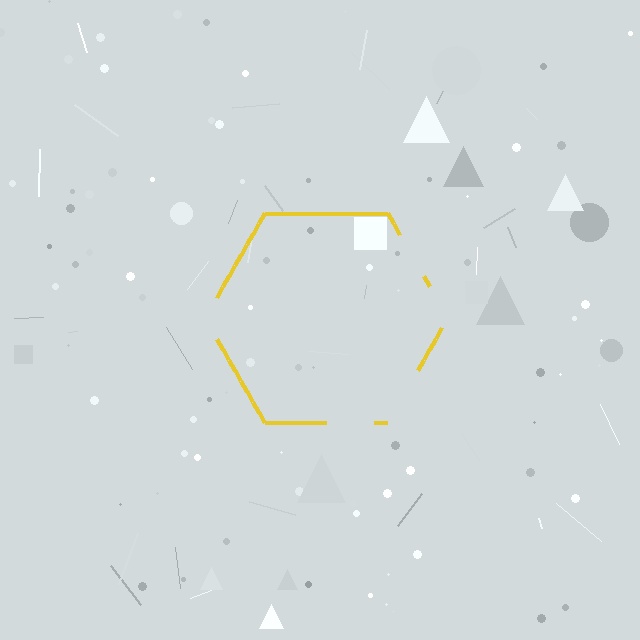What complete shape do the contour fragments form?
The contour fragments form a hexagon.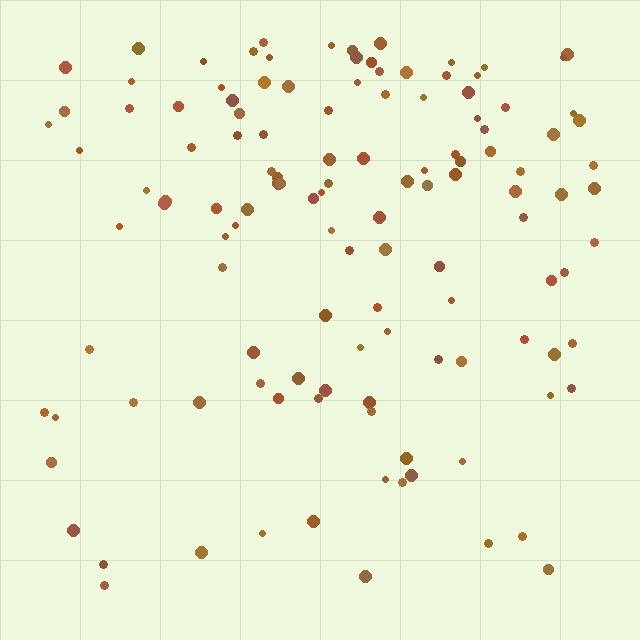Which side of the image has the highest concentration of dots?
The top.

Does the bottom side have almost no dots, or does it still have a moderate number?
Still a moderate number, just noticeably fewer than the top.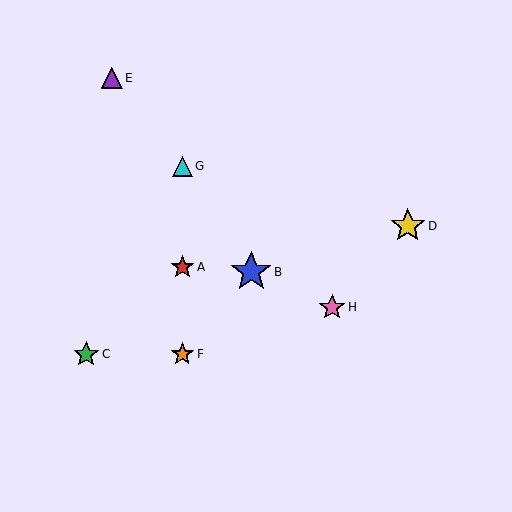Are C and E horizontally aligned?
No, C is at y≈354 and E is at y≈78.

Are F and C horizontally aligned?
Yes, both are at y≈354.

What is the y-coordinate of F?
Object F is at y≈354.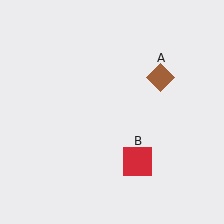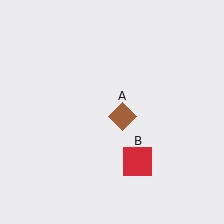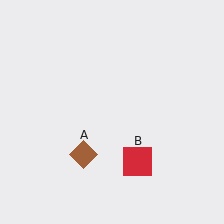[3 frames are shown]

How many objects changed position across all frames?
1 object changed position: brown diamond (object A).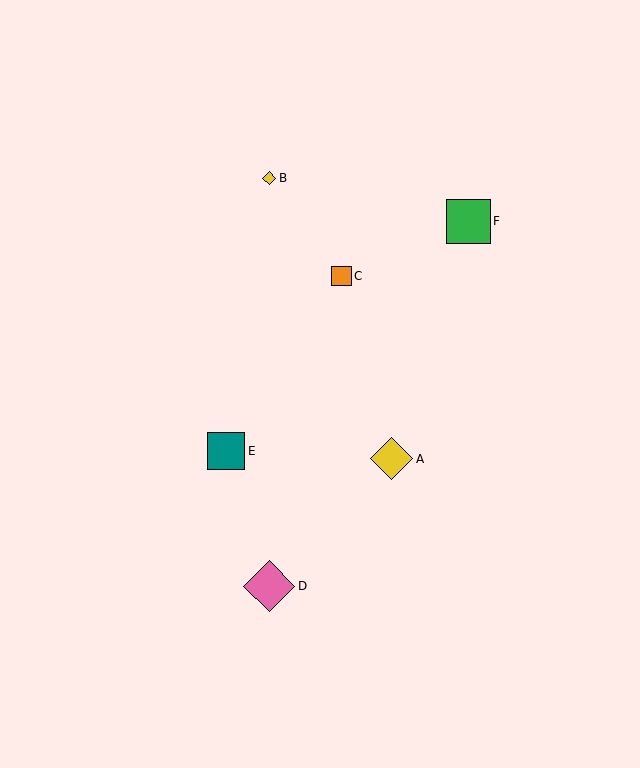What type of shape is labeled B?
Shape B is a yellow diamond.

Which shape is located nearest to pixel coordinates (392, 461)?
The yellow diamond (labeled A) at (392, 459) is nearest to that location.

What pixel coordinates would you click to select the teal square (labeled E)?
Click at (226, 451) to select the teal square E.